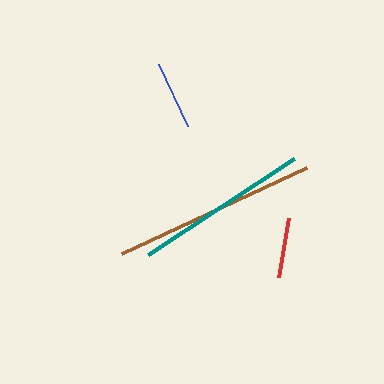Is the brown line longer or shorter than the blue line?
The brown line is longer than the blue line.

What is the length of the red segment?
The red segment is approximately 60 pixels long.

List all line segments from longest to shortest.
From longest to shortest: brown, teal, blue, red.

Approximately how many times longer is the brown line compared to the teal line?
The brown line is approximately 1.2 times the length of the teal line.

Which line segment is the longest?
The brown line is the longest at approximately 204 pixels.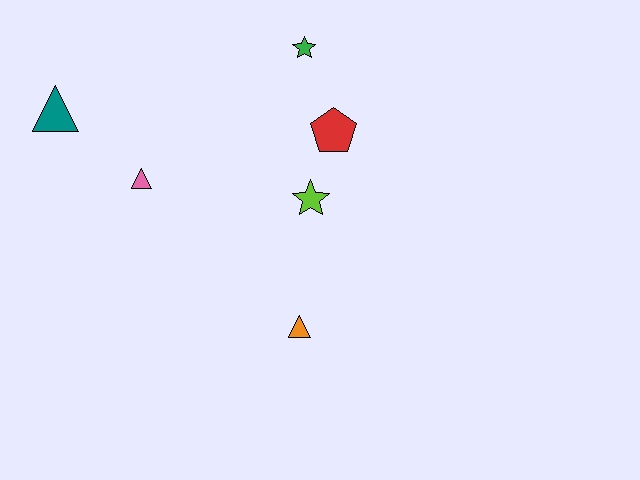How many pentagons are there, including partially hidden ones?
There is 1 pentagon.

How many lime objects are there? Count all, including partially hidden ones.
There is 1 lime object.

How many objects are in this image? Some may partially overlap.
There are 6 objects.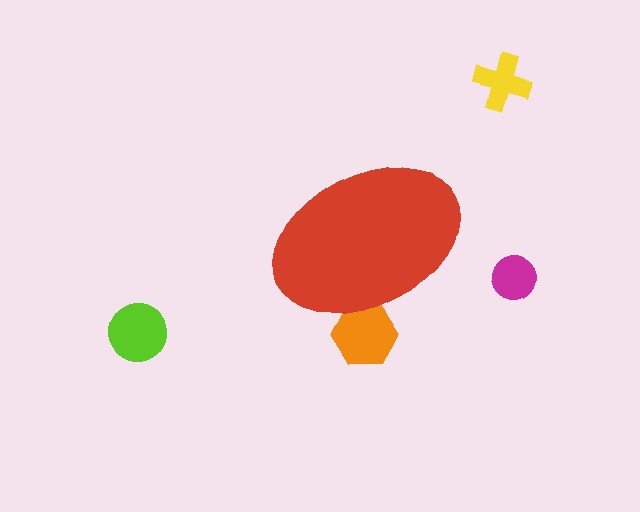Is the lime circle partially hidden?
No, the lime circle is fully visible.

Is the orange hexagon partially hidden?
Yes, the orange hexagon is partially hidden behind the red ellipse.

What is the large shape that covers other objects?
A red ellipse.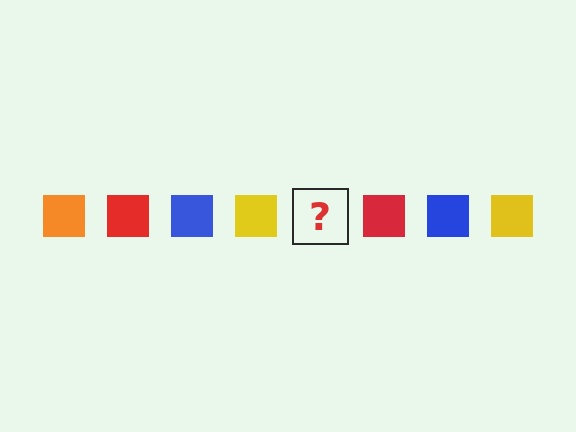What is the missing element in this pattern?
The missing element is an orange square.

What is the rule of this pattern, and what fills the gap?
The rule is that the pattern cycles through orange, red, blue, yellow squares. The gap should be filled with an orange square.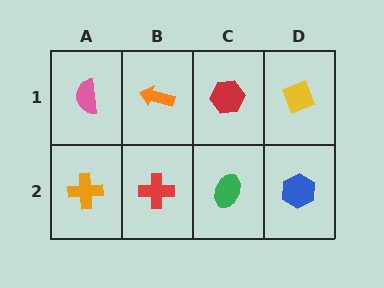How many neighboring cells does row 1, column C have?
3.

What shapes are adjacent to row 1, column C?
A green ellipse (row 2, column C), an orange arrow (row 1, column B), a yellow diamond (row 1, column D).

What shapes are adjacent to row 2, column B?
An orange arrow (row 1, column B), an orange cross (row 2, column A), a green ellipse (row 2, column C).